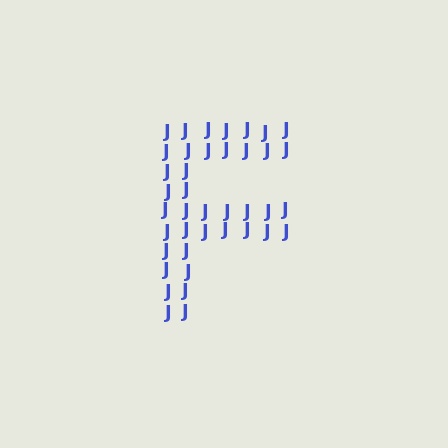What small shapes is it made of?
It is made of small letter J's.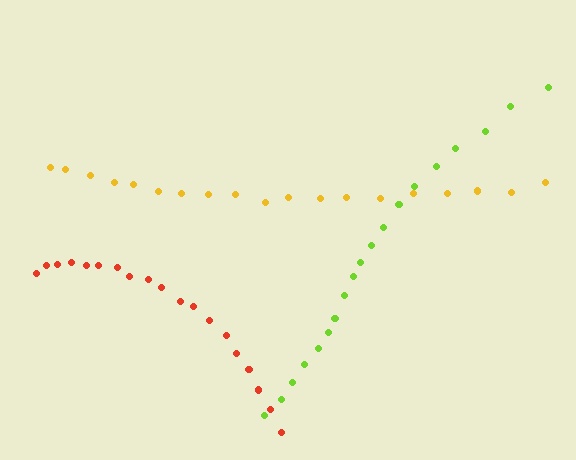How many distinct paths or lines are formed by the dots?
There are 3 distinct paths.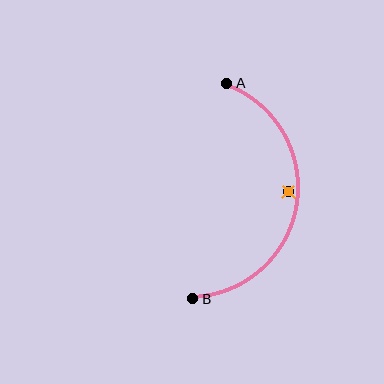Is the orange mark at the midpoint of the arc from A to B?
No — the orange mark does not lie on the arc at all. It sits slightly inside the curve.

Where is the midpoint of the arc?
The arc midpoint is the point on the curve farthest from the straight line joining A and B. It sits to the right of that line.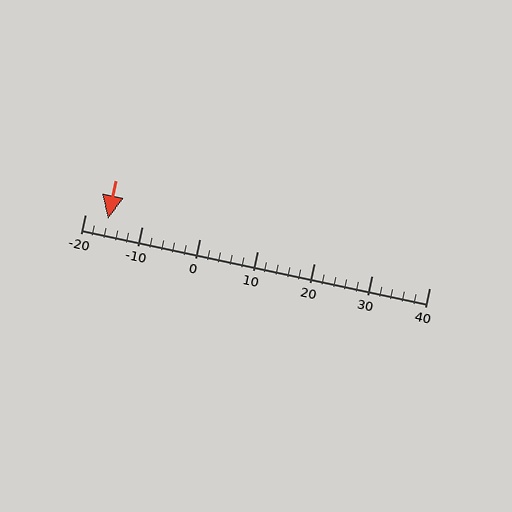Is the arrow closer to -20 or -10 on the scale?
The arrow is closer to -20.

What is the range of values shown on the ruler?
The ruler shows values from -20 to 40.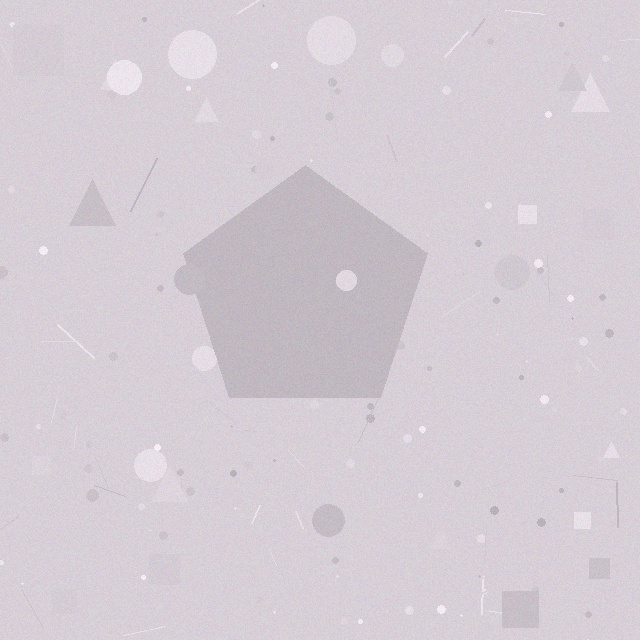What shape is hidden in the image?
A pentagon is hidden in the image.